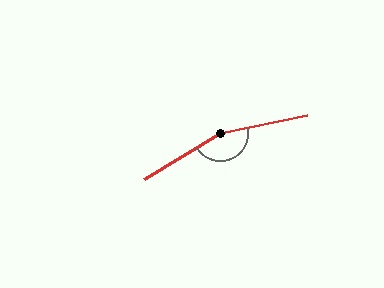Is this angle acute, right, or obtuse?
It is obtuse.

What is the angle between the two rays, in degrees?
Approximately 161 degrees.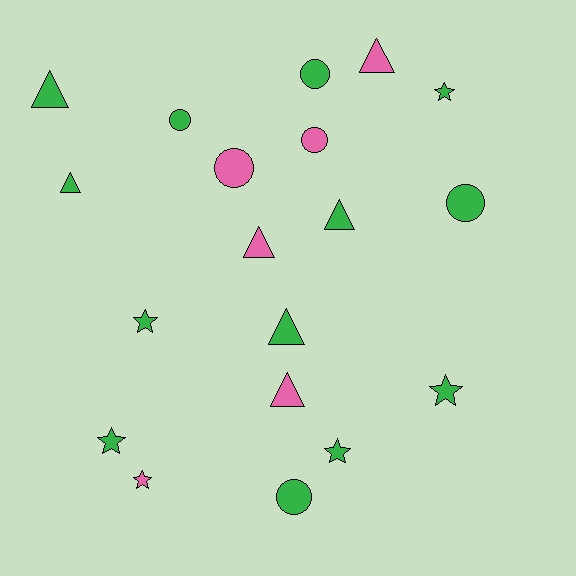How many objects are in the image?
There are 19 objects.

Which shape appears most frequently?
Triangle, with 7 objects.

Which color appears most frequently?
Green, with 13 objects.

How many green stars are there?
There are 5 green stars.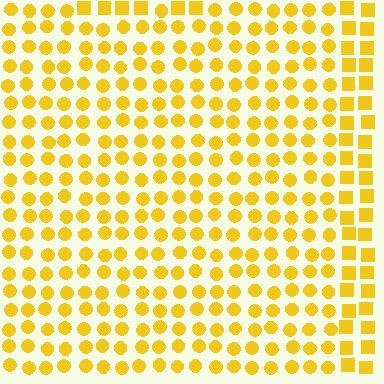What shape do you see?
I see a rectangle.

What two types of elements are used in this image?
The image uses circles inside the rectangle region and squares outside it.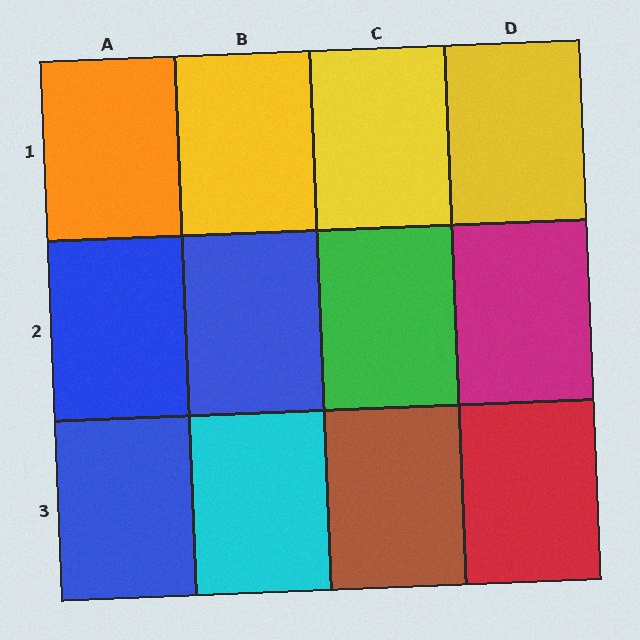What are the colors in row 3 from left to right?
Blue, cyan, brown, red.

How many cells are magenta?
1 cell is magenta.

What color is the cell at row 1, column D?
Yellow.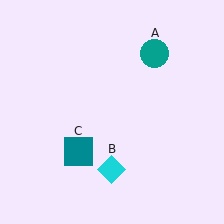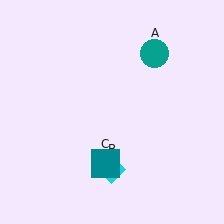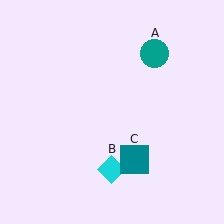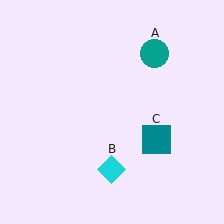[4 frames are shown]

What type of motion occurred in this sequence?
The teal square (object C) rotated counterclockwise around the center of the scene.